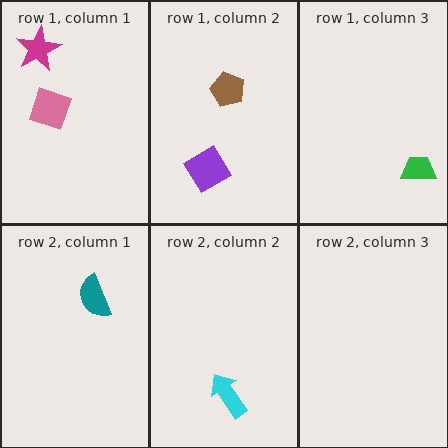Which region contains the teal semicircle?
The row 2, column 1 region.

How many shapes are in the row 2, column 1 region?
1.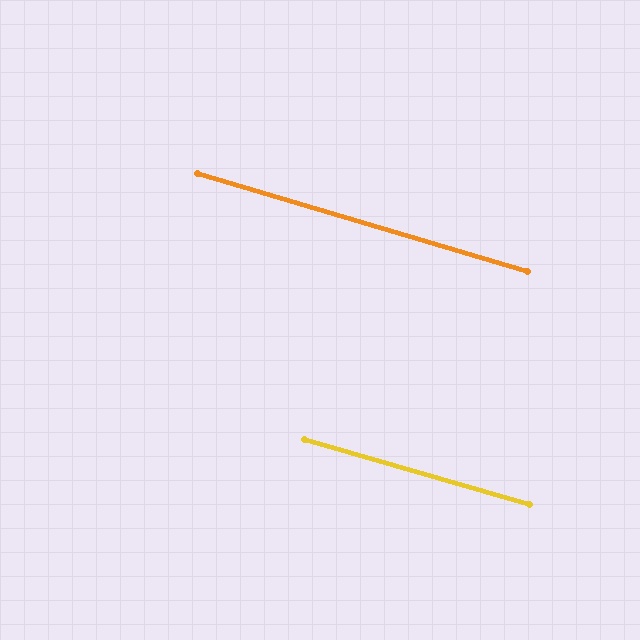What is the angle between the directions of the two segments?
Approximately 0 degrees.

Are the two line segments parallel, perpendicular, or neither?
Parallel — their directions differ by only 0.5°.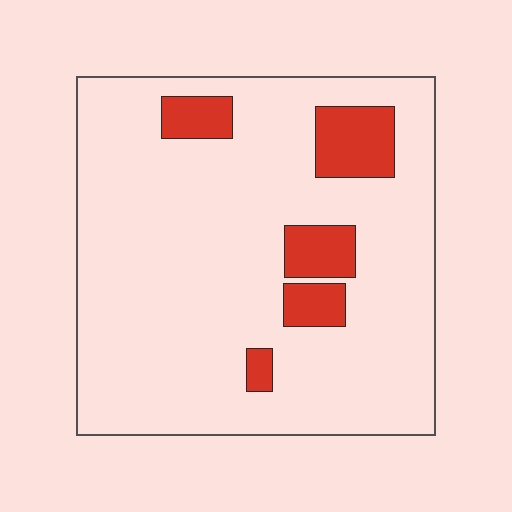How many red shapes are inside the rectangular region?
5.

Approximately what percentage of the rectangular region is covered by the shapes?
Approximately 15%.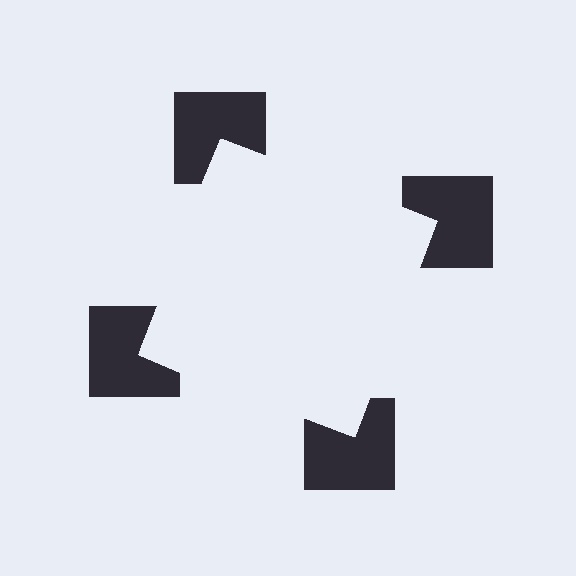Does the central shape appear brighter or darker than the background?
It typically appears slightly brighter than the background, even though no actual brightness change is drawn.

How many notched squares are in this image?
There are 4 — one at each vertex of the illusory square.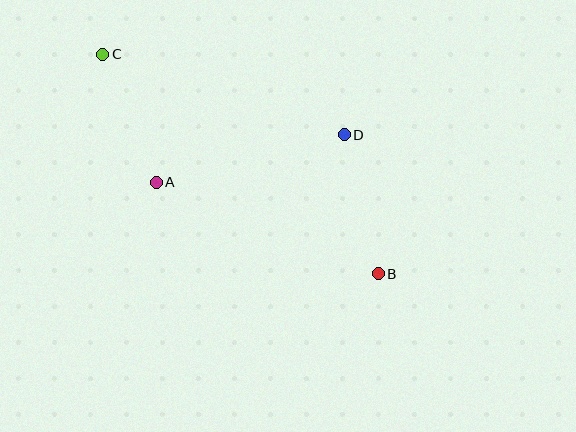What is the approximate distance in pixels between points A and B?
The distance between A and B is approximately 240 pixels.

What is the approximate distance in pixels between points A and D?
The distance between A and D is approximately 194 pixels.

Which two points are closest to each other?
Points A and C are closest to each other.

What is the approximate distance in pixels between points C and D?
The distance between C and D is approximately 255 pixels.